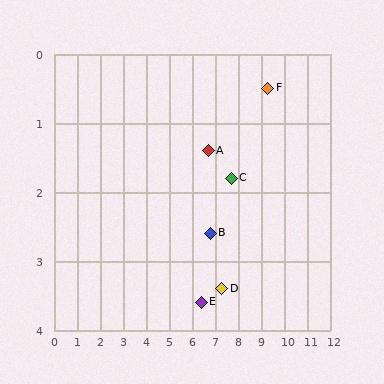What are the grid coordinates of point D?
Point D is at approximately (7.3, 3.4).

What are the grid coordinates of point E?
Point E is at approximately (6.4, 3.6).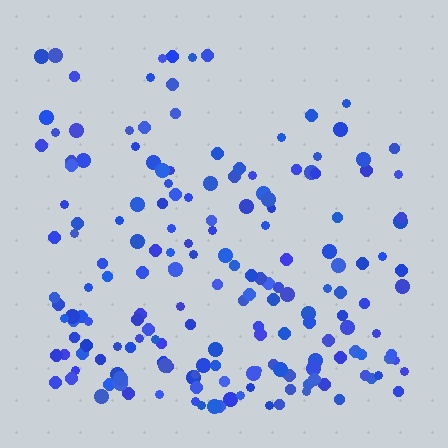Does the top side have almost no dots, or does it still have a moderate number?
Still a moderate number, just noticeably fewer than the bottom.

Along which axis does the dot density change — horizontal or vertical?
Vertical.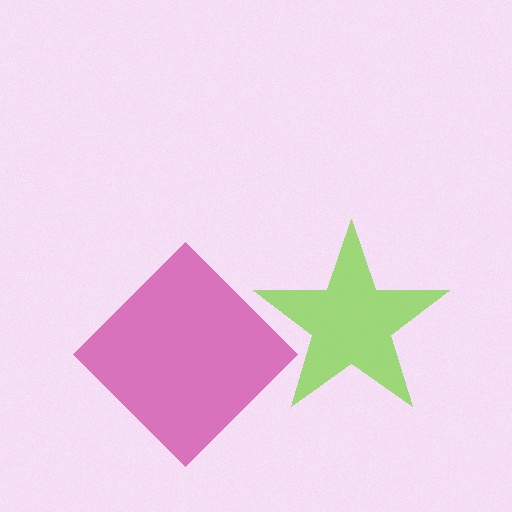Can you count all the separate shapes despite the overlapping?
Yes, there are 2 separate shapes.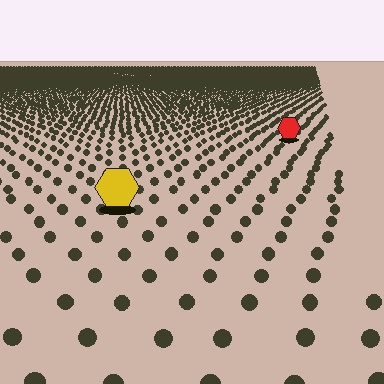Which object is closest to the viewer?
The yellow hexagon is closest. The texture marks near it are larger and more spread out.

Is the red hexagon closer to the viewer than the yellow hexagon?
No. The yellow hexagon is closer — you can tell from the texture gradient: the ground texture is coarser near it.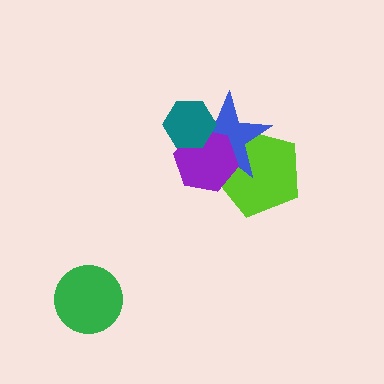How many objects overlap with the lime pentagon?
2 objects overlap with the lime pentagon.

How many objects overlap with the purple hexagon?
3 objects overlap with the purple hexagon.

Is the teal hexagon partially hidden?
No, no other shape covers it.